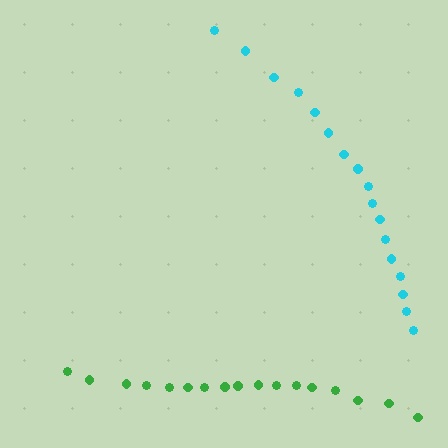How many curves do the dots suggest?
There are 2 distinct paths.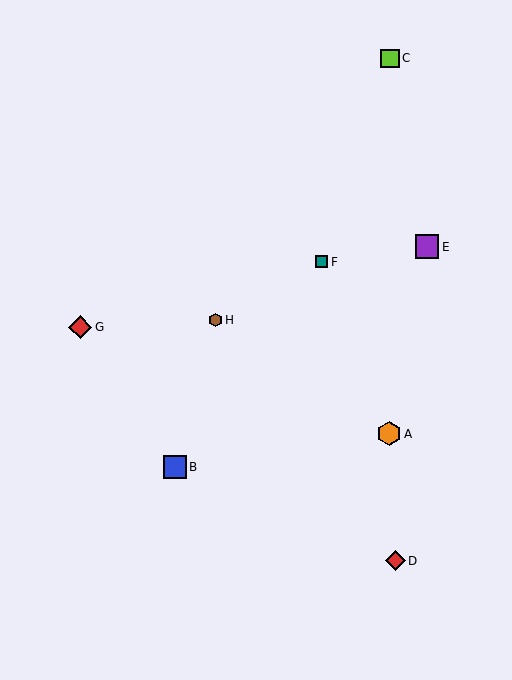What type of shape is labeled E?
Shape E is a purple square.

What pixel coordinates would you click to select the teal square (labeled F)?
Click at (321, 262) to select the teal square F.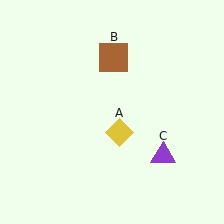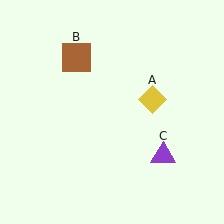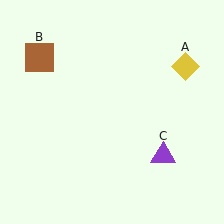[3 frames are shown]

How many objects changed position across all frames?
2 objects changed position: yellow diamond (object A), brown square (object B).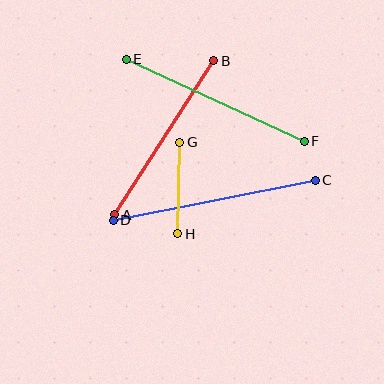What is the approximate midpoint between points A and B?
The midpoint is at approximately (164, 138) pixels.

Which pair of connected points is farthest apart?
Points C and D are farthest apart.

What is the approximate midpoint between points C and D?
The midpoint is at approximately (214, 200) pixels.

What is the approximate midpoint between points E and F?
The midpoint is at approximately (215, 100) pixels.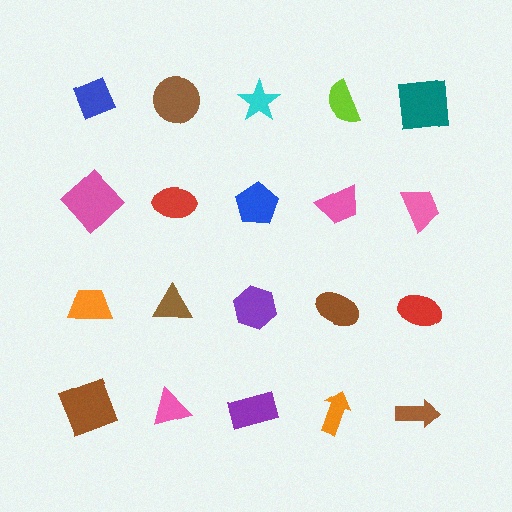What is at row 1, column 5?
A teal square.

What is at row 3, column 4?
A brown ellipse.